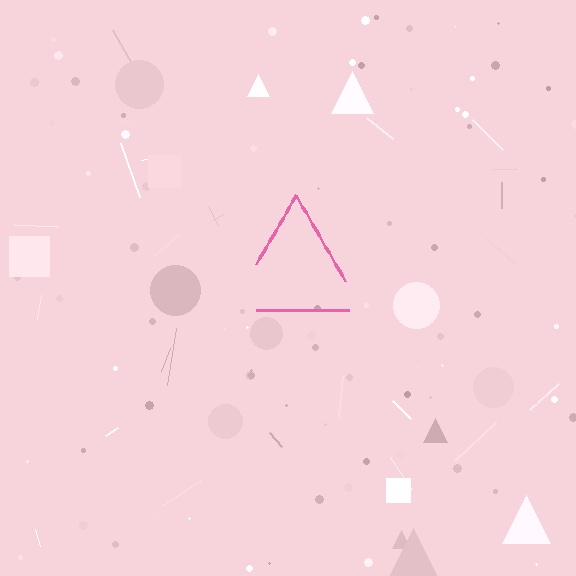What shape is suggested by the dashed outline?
The dashed outline suggests a triangle.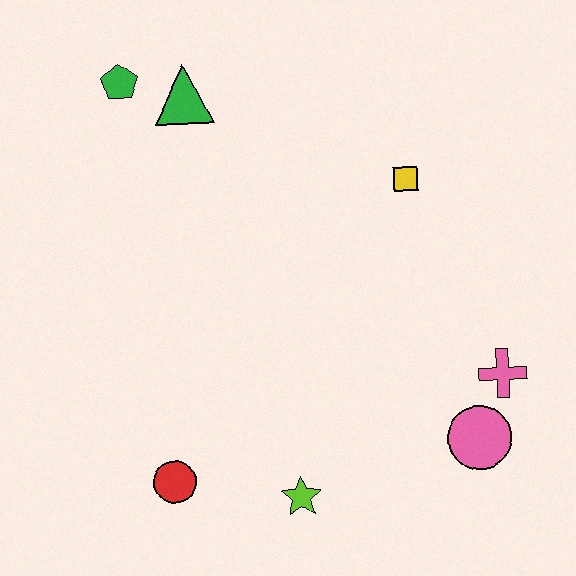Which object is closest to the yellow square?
The pink cross is closest to the yellow square.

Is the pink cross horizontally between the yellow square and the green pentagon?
No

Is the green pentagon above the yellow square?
Yes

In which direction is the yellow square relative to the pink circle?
The yellow square is above the pink circle.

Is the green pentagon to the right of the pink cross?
No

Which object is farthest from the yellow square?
The red circle is farthest from the yellow square.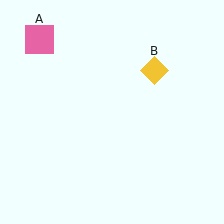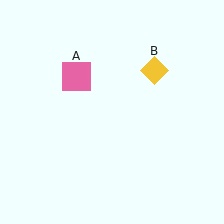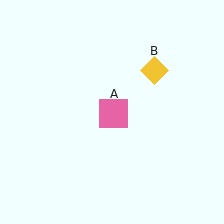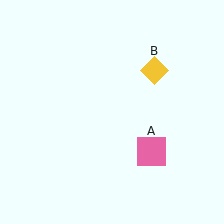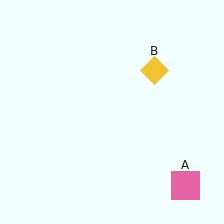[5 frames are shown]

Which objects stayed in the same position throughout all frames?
Yellow diamond (object B) remained stationary.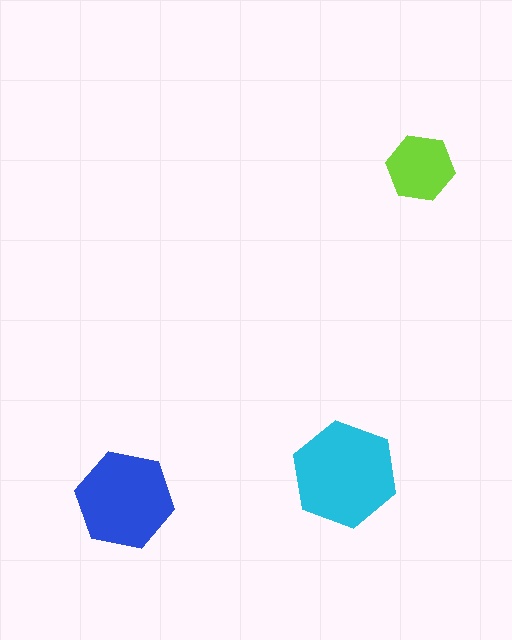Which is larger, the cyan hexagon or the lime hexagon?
The cyan one.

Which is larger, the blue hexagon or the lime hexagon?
The blue one.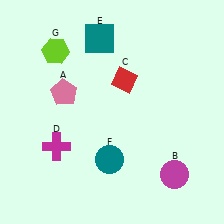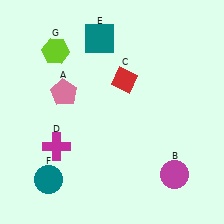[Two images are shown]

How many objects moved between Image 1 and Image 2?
1 object moved between the two images.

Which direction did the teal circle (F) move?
The teal circle (F) moved left.